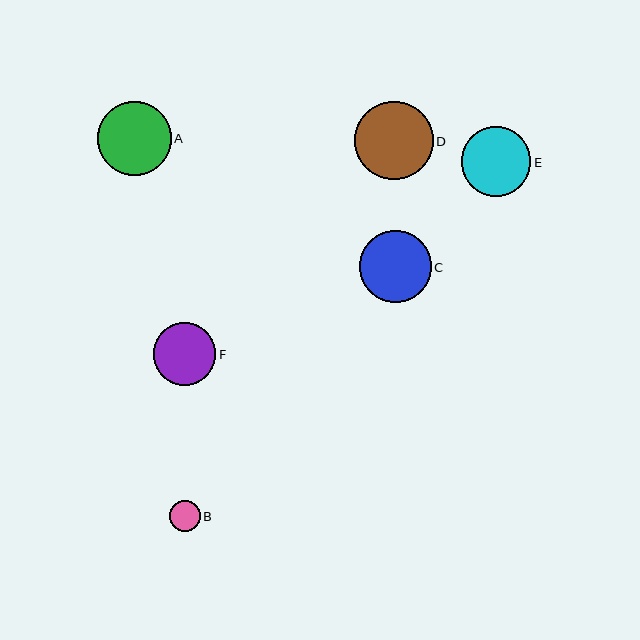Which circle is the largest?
Circle D is the largest with a size of approximately 79 pixels.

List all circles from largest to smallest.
From largest to smallest: D, A, C, E, F, B.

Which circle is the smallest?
Circle B is the smallest with a size of approximately 31 pixels.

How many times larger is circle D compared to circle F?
Circle D is approximately 1.3 times the size of circle F.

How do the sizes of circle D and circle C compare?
Circle D and circle C are approximately the same size.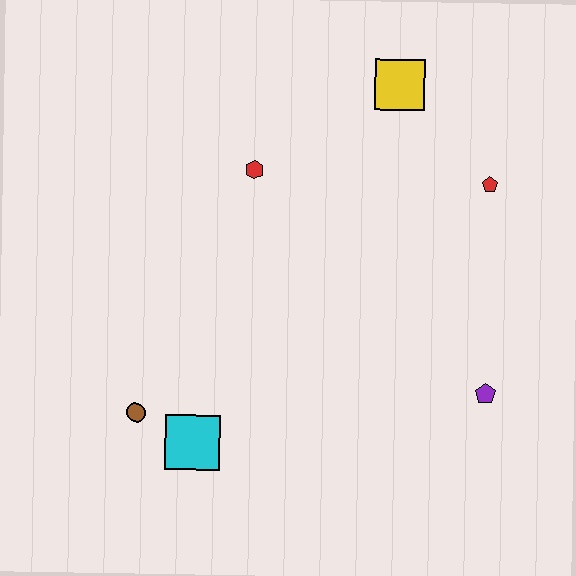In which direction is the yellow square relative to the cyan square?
The yellow square is above the cyan square.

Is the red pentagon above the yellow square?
No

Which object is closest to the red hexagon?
The yellow square is closest to the red hexagon.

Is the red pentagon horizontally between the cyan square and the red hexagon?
No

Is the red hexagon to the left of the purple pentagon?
Yes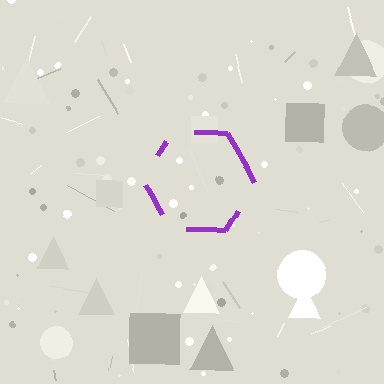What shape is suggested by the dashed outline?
The dashed outline suggests a hexagon.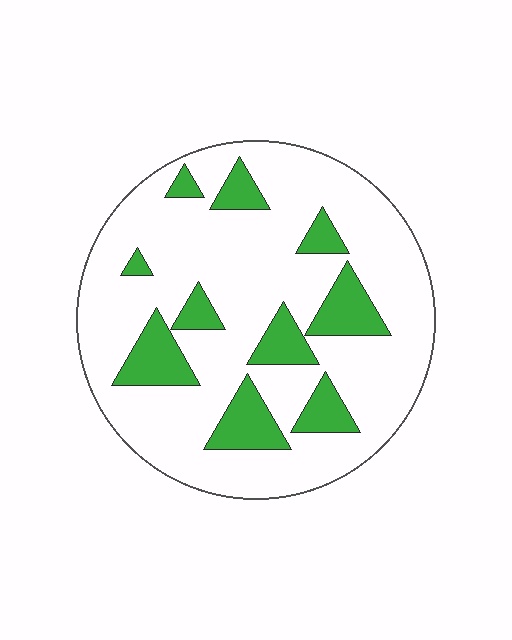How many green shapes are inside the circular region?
10.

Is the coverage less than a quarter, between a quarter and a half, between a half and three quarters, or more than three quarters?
Less than a quarter.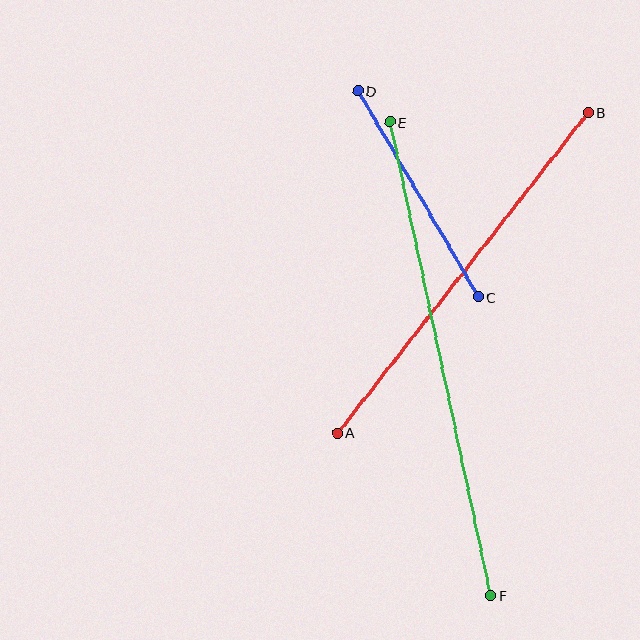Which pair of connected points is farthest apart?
Points E and F are farthest apart.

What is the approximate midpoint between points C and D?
The midpoint is at approximately (418, 194) pixels.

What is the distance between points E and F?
The distance is approximately 484 pixels.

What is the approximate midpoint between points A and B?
The midpoint is at approximately (463, 273) pixels.